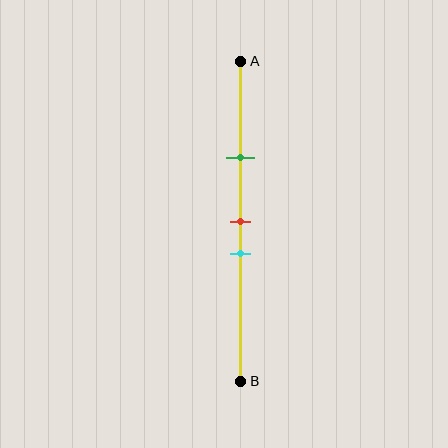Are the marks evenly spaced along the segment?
No, the marks are not evenly spaced.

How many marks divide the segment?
There are 3 marks dividing the segment.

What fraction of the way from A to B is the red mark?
The red mark is approximately 50% (0.5) of the way from A to B.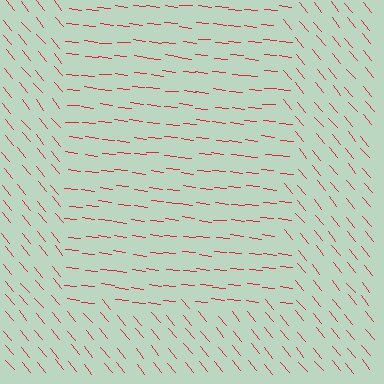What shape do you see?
I see a rectangle.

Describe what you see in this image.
The image is filled with small red line segments. A rectangle region in the image has lines oriented differently from the surrounding lines, creating a visible texture boundary.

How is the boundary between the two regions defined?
The boundary is defined purely by a change in line orientation (approximately 45 degrees difference). All lines are the same color and thickness.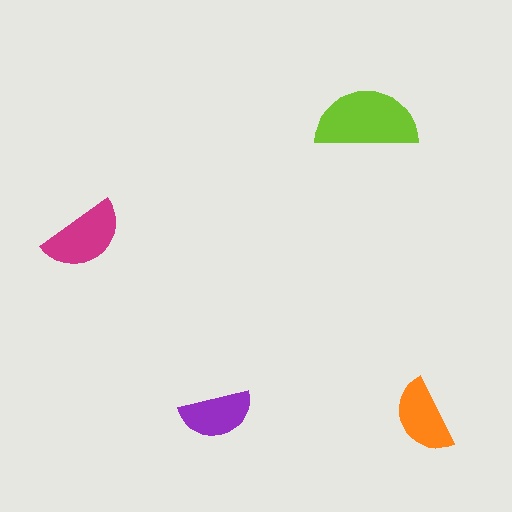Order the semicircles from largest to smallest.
the lime one, the magenta one, the orange one, the purple one.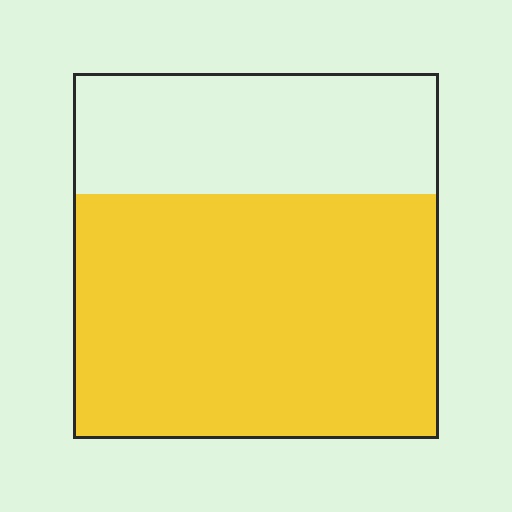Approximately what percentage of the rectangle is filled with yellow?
Approximately 65%.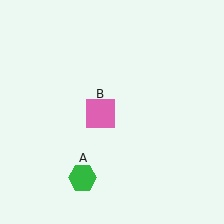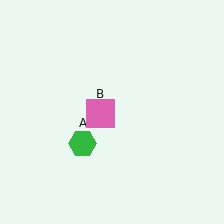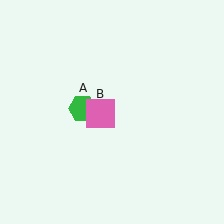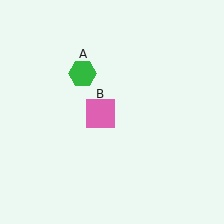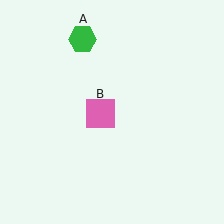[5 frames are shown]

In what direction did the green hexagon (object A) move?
The green hexagon (object A) moved up.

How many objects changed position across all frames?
1 object changed position: green hexagon (object A).